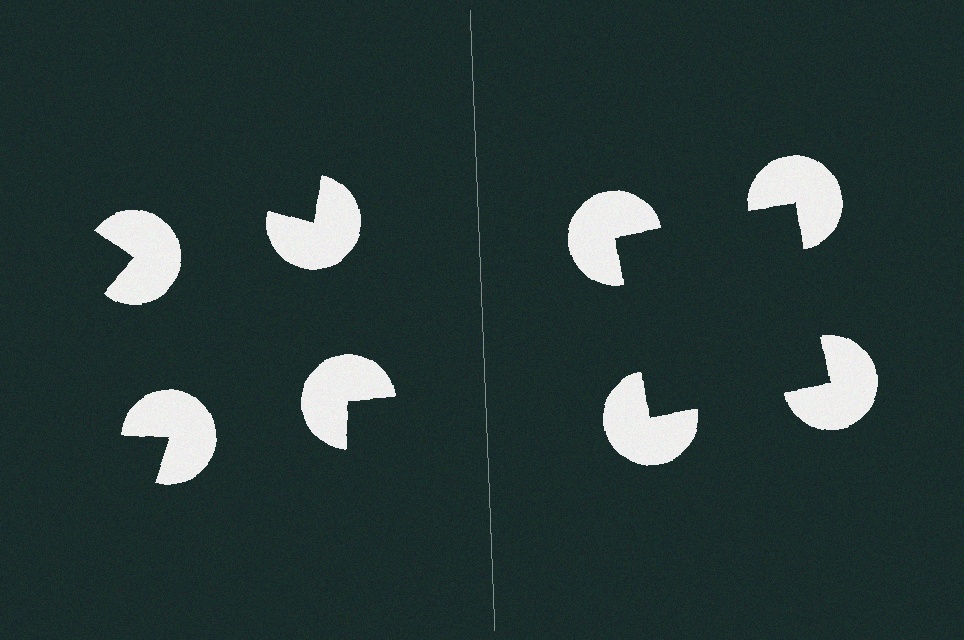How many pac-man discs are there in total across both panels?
8 — 4 on each side.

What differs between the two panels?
The pac-man discs are positioned identically on both sides; only the wedge orientations differ. On the right they align to a square; on the left they are misaligned.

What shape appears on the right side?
An illusory square.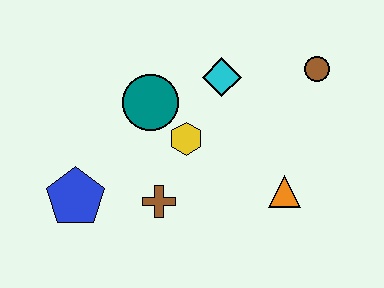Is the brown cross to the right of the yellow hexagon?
No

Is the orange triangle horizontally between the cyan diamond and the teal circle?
No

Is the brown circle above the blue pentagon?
Yes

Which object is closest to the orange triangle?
The yellow hexagon is closest to the orange triangle.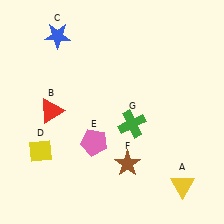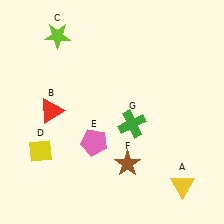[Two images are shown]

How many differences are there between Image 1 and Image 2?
There is 1 difference between the two images.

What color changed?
The star (C) changed from blue in Image 1 to lime in Image 2.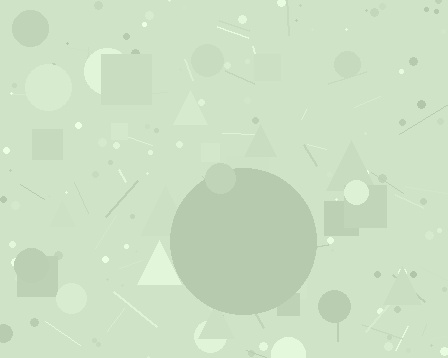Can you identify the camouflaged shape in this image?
The camouflaged shape is a circle.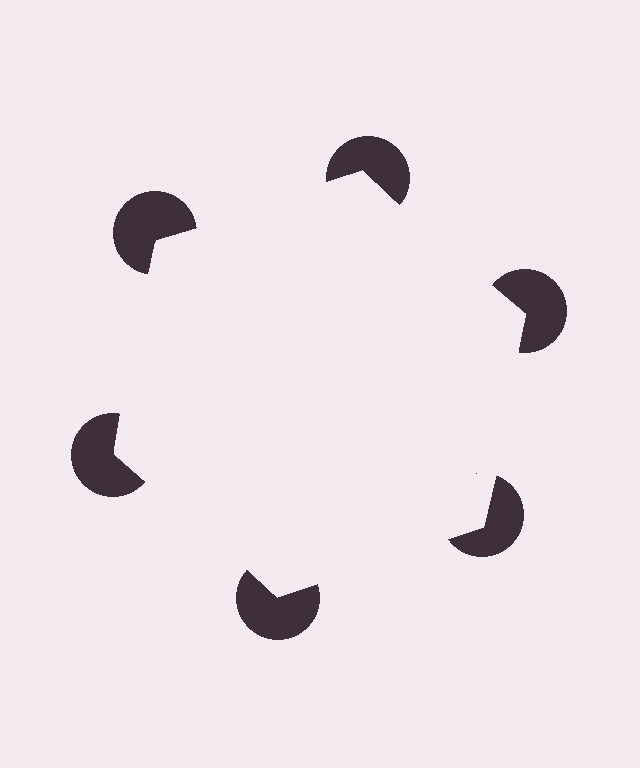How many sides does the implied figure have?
6 sides.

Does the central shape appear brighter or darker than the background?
It typically appears slightly brighter than the background, even though no actual brightness change is drawn.